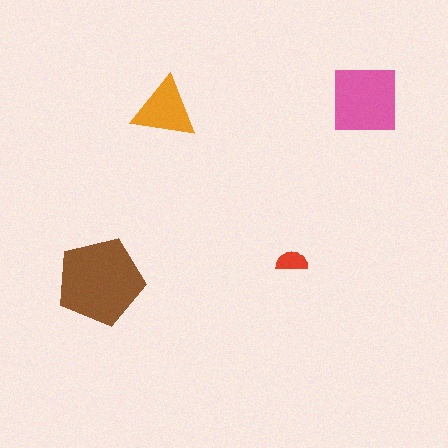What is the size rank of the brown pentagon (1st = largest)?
1st.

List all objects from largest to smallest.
The brown pentagon, the pink square, the orange triangle, the red semicircle.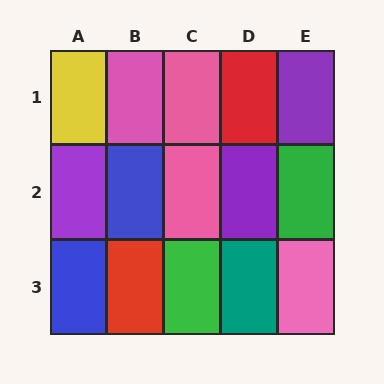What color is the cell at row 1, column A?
Yellow.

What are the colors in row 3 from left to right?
Blue, red, green, teal, pink.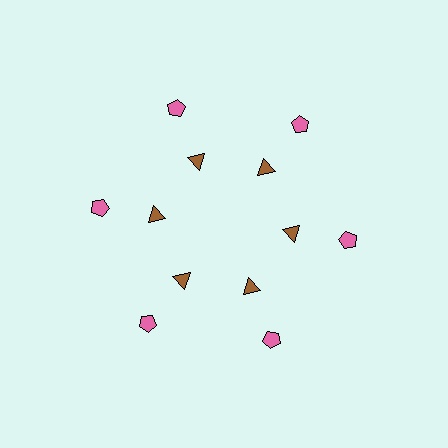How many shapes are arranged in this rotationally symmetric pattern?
There are 12 shapes, arranged in 6 groups of 2.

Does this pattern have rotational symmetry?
Yes, this pattern has 6-fold rotational symmetry. It looks the same after rotating 60 degrees around the center.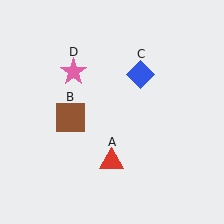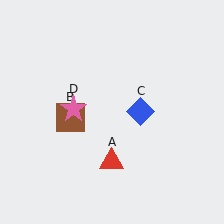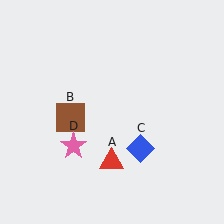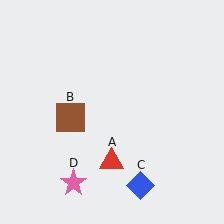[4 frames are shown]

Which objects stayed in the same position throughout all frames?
Red triangle (object A) and brown square (object B) remained stationary.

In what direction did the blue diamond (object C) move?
The blue diamond (object C) moved down.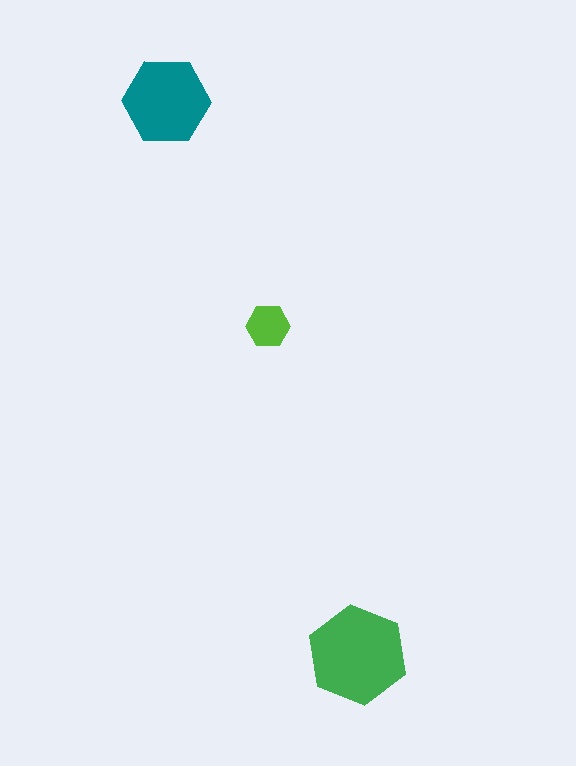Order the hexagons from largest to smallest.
the green one, the teal one, the lime one.